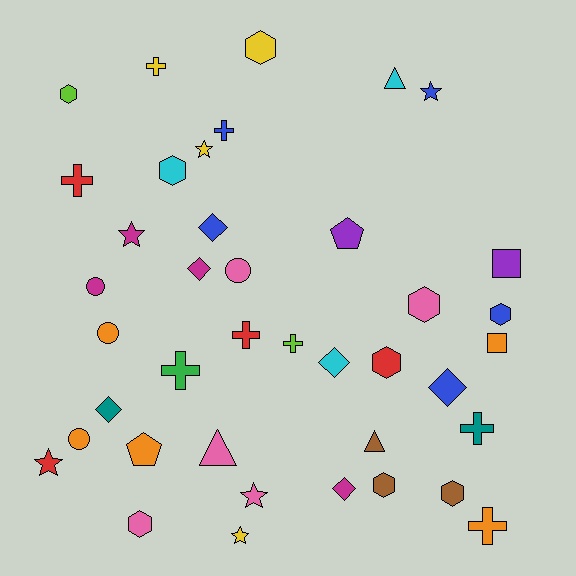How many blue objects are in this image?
There are 5 blue objects.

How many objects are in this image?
There are 40 objects.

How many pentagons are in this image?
There are 2 pentagons.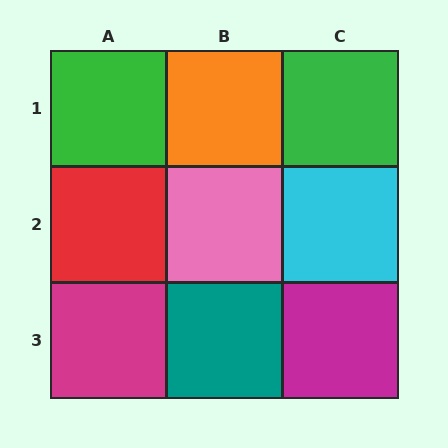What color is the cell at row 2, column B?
Pink.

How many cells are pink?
1 cell is pink.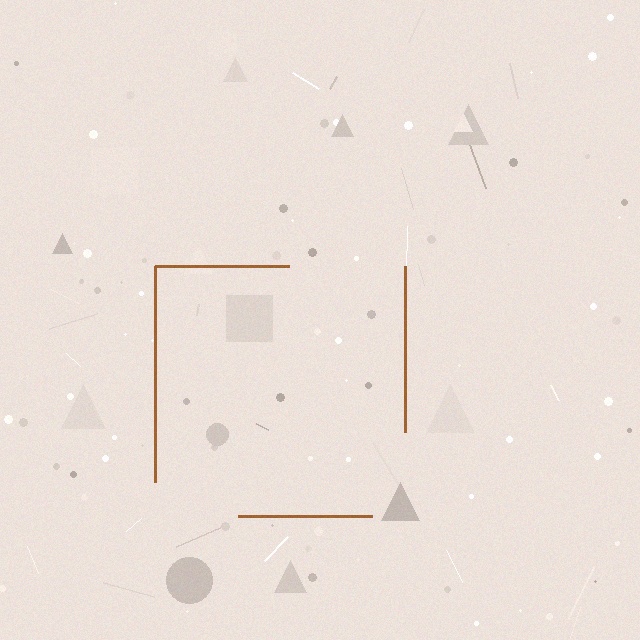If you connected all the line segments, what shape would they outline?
They would outline a square.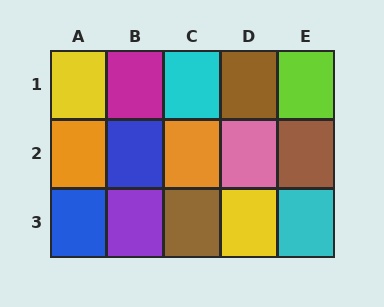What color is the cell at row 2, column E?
Brown.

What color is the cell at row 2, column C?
Orange.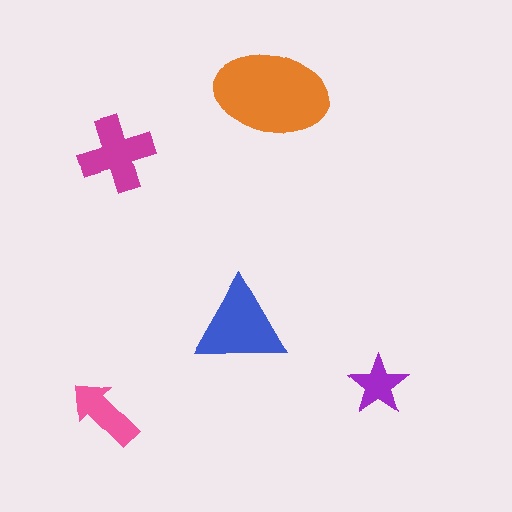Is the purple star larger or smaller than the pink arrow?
Smaller.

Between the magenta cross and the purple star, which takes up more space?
The magenta cross.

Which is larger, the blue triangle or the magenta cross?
The blue triangle.